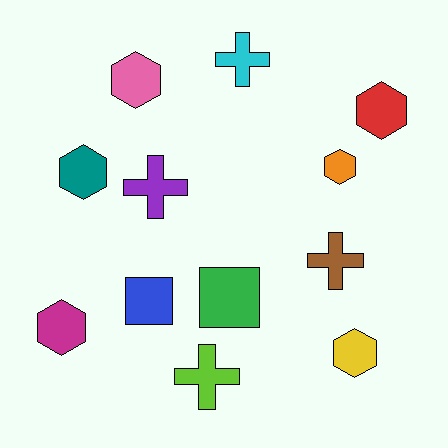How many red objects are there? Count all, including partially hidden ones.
There is 1 red object.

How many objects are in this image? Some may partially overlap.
There are 12 objects.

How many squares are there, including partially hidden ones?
There are 2 squares.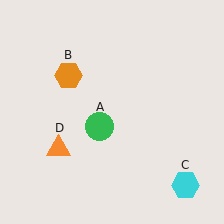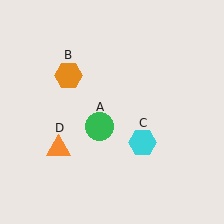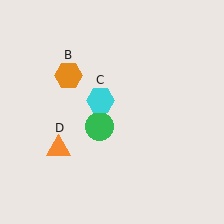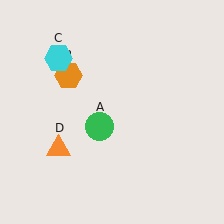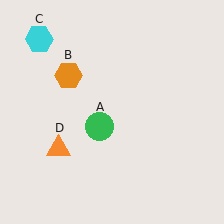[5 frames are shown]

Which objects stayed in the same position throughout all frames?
Green circle (object A) and orange hexagon (object B) and orange triangle (object D) remained stationary.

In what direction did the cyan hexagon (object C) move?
The cyan hexagon (object C) moved up and to the left.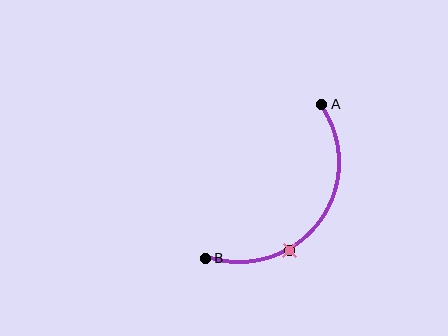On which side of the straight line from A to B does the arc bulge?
The arc bulges below and to the right of the straight line connecting A and B.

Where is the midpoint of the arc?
The arc midpoint is the point on the curve farthest from the straight line joining A and B. It sits below and to the right of that line.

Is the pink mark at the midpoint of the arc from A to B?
No. The pink mark lies on the arc but is closer to endpoint B. The arc midpoint would be at the point on the curve equidistant along the arc from both A and B.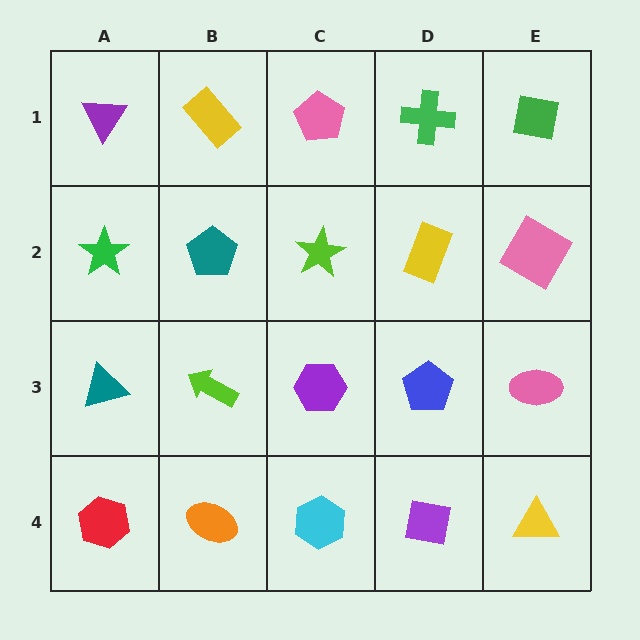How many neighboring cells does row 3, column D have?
4.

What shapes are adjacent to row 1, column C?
A lime star (row 2, column C), a yellow rectangle (row 1, column B), a green cross (row 1, column D).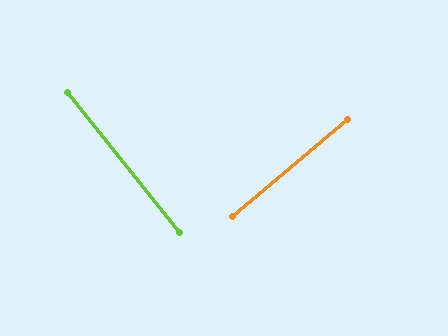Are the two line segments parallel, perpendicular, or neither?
Perpendicular — they meet at approximately 88°.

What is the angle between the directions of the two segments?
Approximately 88 degrees.